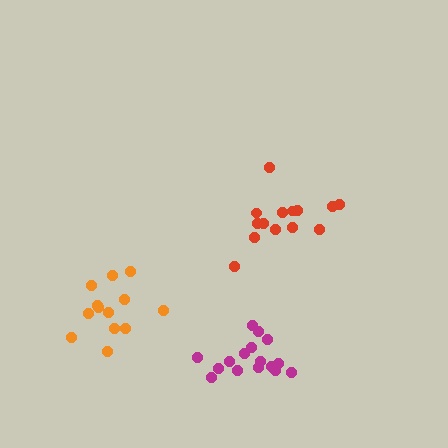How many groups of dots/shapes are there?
There are 3 groups.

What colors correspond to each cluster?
The clusters are colored: orange, red, magenta.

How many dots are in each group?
Group 1: 13 dots, Group 2: 14 dots, Group 3: 16 dots (43 total).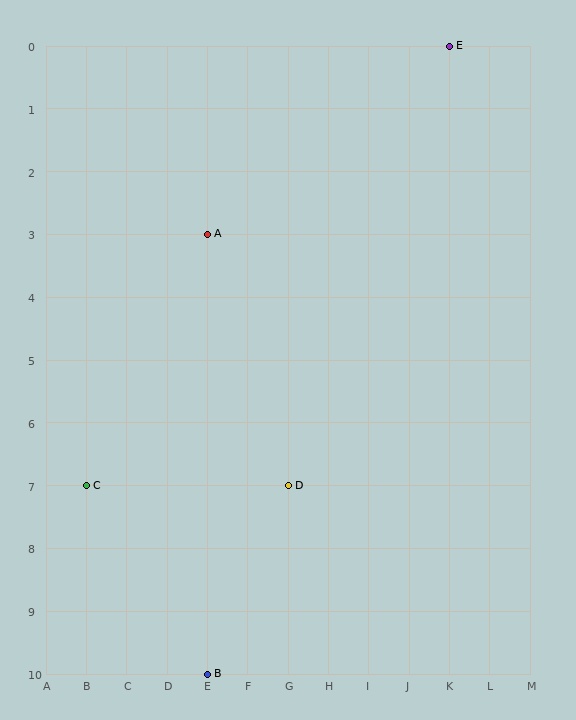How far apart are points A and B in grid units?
Points A and B are 7 rows apart.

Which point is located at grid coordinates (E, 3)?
Point A is at (E, 3).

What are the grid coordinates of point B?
Point B is at grid coordinates (E, 10).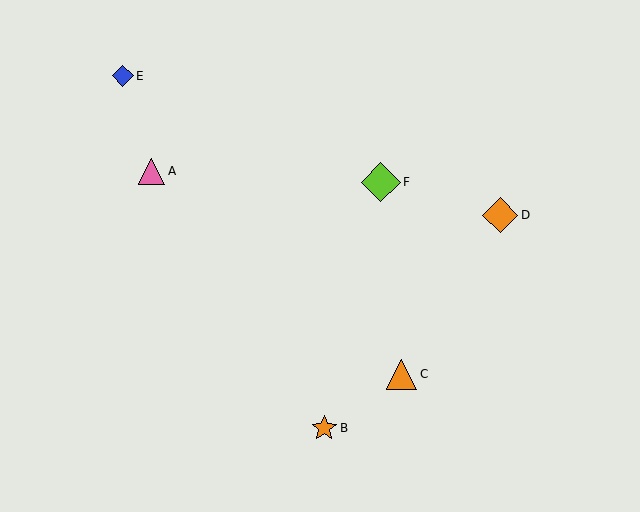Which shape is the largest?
The lime diamond (labeled F) is the largest.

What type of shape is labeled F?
Shape F is a lime diamond.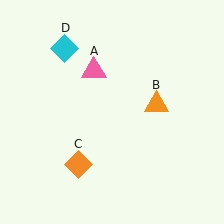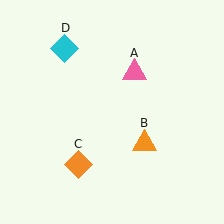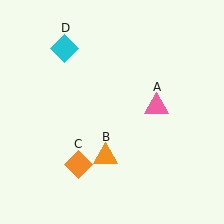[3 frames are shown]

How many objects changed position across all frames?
2 objects changed position: pink triangle (object A), orange triangle (object B).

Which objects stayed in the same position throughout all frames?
Orange diamond (object C) and cyan diamond (object D) remained stationary.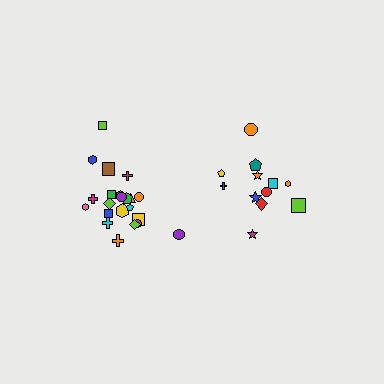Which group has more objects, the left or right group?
The left group.